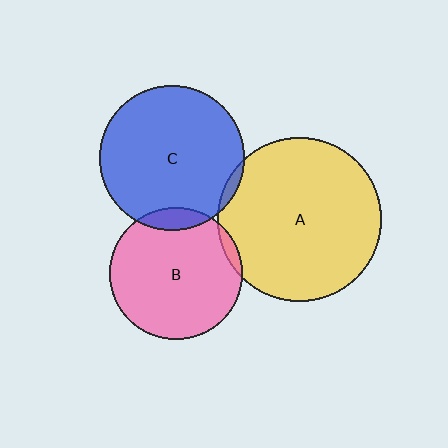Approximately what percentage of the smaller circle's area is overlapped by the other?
Approximately 5%.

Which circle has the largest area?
Circle A (yellow).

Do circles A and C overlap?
Yes.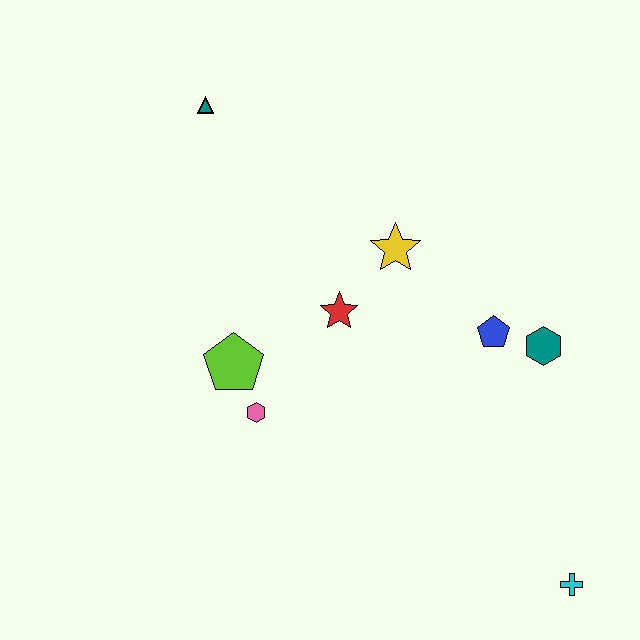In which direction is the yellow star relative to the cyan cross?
The yellow star is above the cyan cross.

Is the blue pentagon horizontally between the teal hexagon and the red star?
Yes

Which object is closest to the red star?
The yellow star is closest to the red star.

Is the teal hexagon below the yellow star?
Yes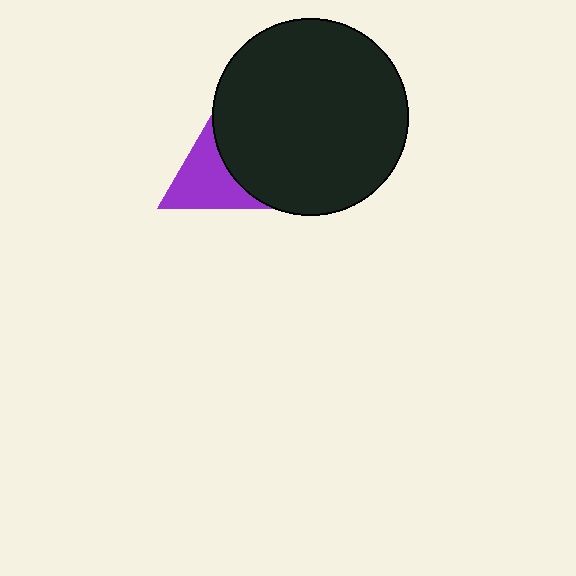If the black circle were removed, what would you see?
You would see the complete purple triangle.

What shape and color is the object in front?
The object in front is a black circle.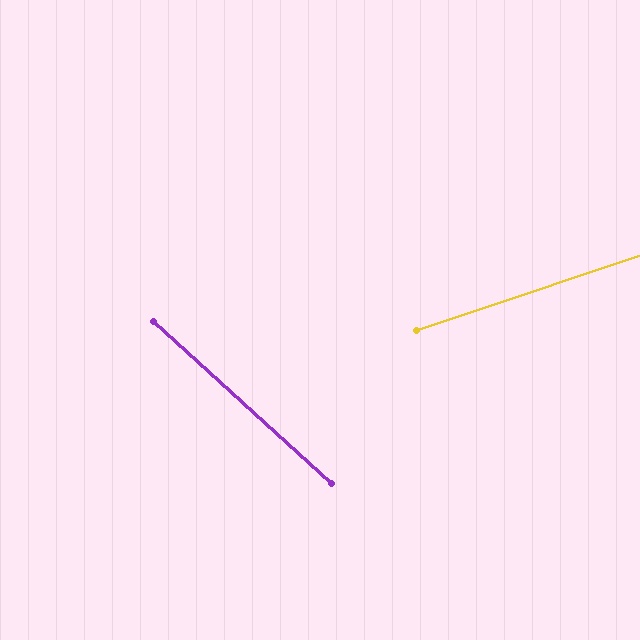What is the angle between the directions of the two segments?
Approximately 61 degrees.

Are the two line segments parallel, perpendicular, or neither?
Neither parallel nor perpendicular — they differ by about 61°.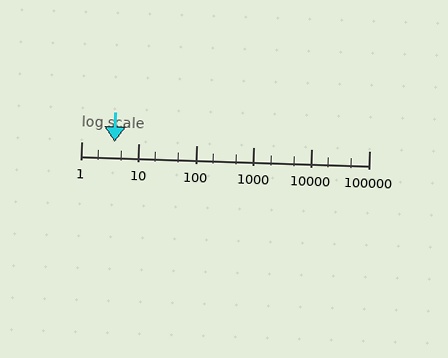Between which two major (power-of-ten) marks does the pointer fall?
The pointer is between 1 and 10.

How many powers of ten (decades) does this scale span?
The scale spans 5 decades, from 1 to 100000.